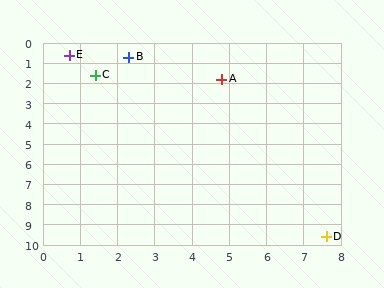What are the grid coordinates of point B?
Point B is at approximately (2.3, 0.7).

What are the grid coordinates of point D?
Point D is at approximately (7.6, 9.6).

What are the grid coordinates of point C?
Point C is at approximately (1.4, 1.6).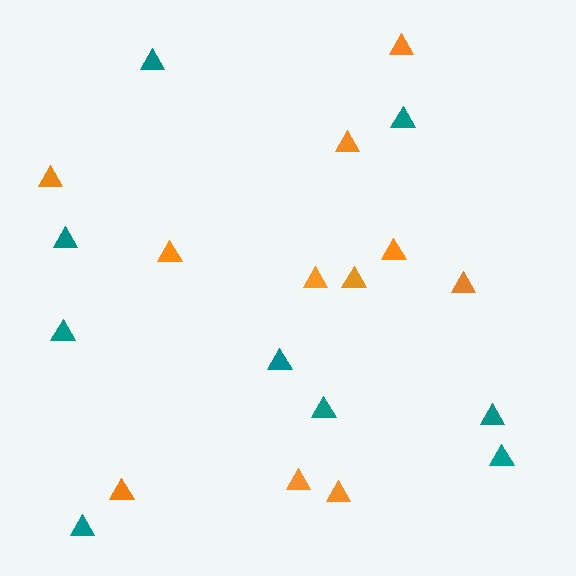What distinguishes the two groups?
There are 2 groups: one group of teal triangles (9) and one group of orange triangles (11).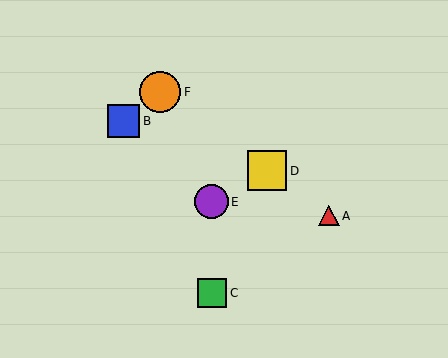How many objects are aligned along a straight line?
3 objects (A, D, F) are aligned along a straight line.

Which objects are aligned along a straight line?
Objects A, D, F are aligned along a straight line.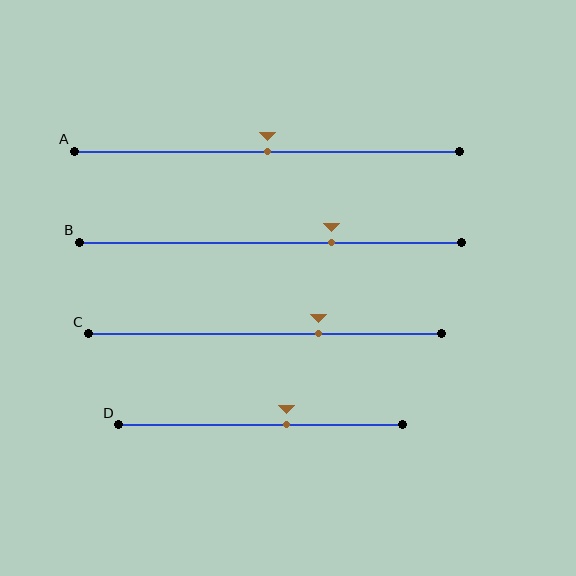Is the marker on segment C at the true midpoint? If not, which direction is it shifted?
No, the marker on segment C is shifted to the right by about 15% of the segment length.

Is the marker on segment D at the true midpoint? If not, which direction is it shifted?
No, the marker on segment D is shifted to the right by about 9% of the segment length.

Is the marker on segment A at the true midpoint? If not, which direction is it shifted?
Yes, the marker on segment A is at the true midpoint.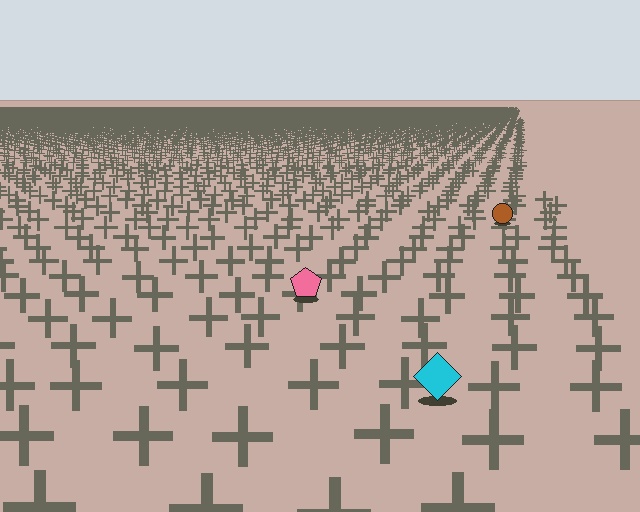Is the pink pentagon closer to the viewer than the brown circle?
Yes. The pink pentagon is closer — you can tell from the texture gradient: the ground texture is coarser near it.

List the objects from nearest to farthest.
From nearest to farthest: the cyan diamond, the pink pentagon, the brown circle.